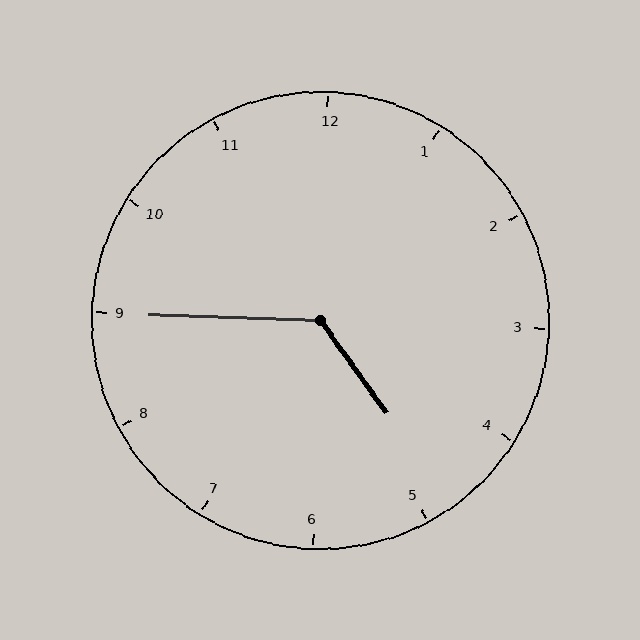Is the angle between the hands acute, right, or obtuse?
It is obtuse.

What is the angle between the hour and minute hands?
Approximately 128 degrees.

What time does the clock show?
4:45.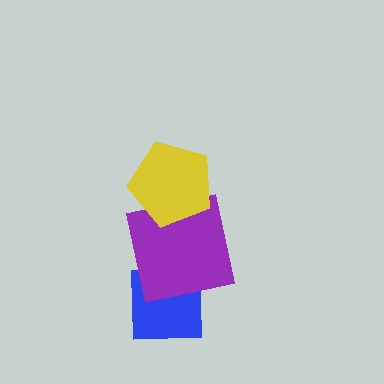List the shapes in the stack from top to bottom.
From top to bottom: the yellow pentagon, the purple square, the blue square.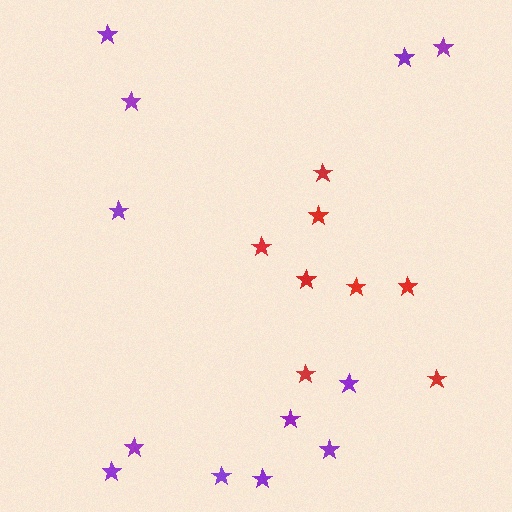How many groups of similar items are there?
There are 2 groups: one group of red stars (8) and one group of purple stars (12).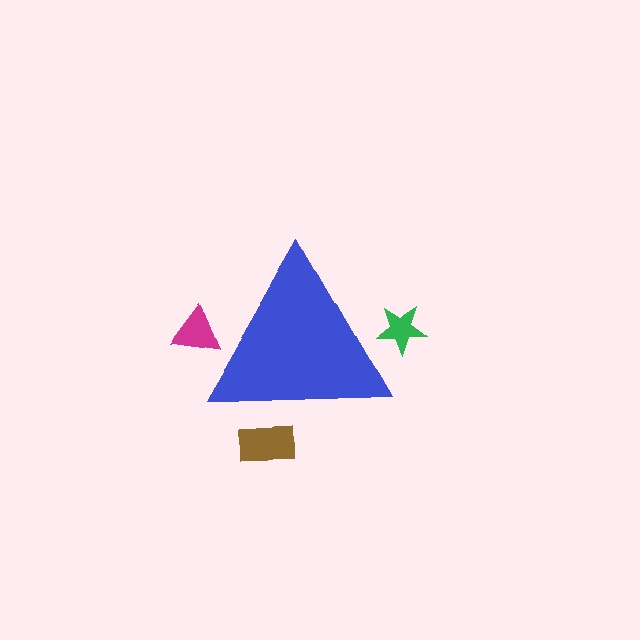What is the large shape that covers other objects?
A blue triangle.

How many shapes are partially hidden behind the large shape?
3 shapes are partially hidden.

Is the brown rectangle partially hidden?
Yes, the brown rectangle is partially hidden behind the blue triangle.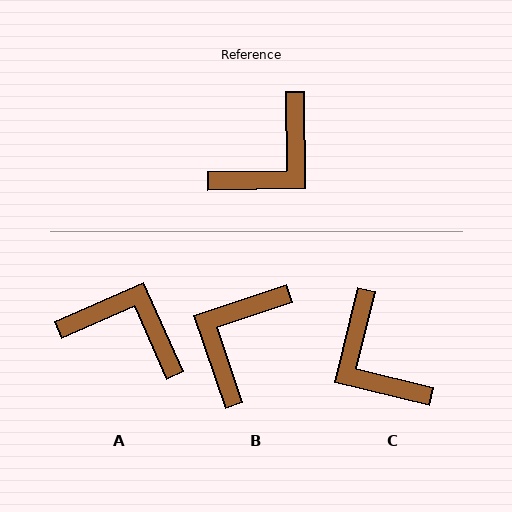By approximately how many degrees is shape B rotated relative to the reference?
Approximately 162 degrees clockwise.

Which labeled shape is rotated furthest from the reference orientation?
B, about 162 degrees away.